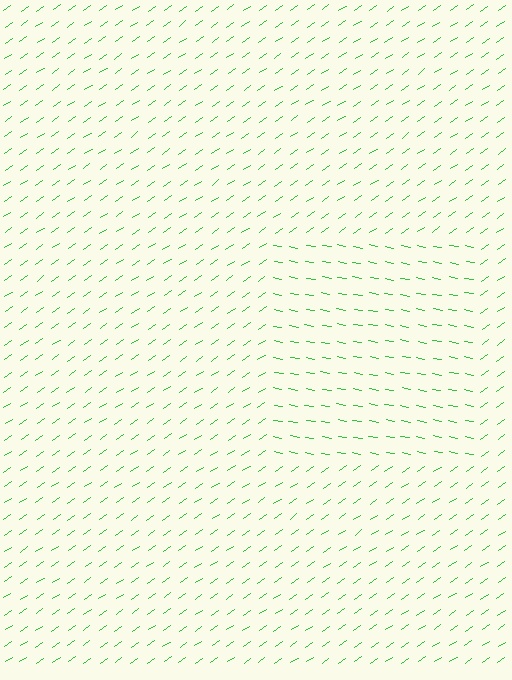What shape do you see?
I see a rectangle.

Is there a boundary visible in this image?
Yes, there is a texture boundary formed by a change in line orientation.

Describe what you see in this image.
The image is filled with small green line segments. A rectangle region in the image has lines oriented differently from the surrounding lines, creating a visible texture boundary.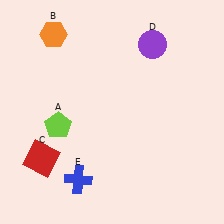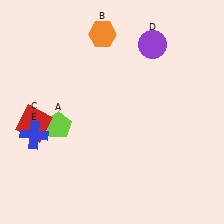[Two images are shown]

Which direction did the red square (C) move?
The red square (C) moved up.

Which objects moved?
The objects that moved are: the orange hexagon (B), the red square (C), the blue cross (E).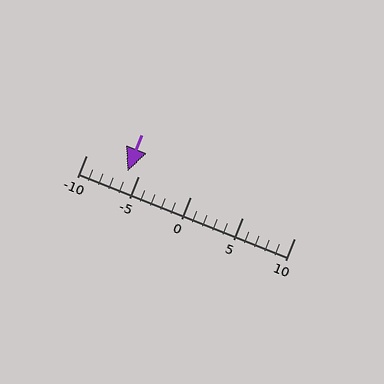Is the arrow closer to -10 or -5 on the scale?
The arrow is closer to -5.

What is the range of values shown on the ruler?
The ruler shows values from -10 to 10.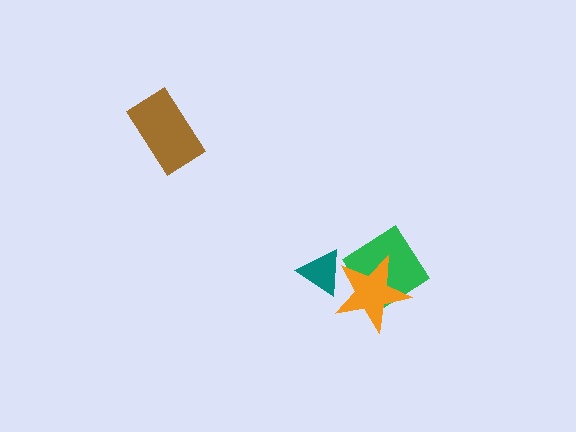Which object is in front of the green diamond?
The orange star is in front of the green diamond.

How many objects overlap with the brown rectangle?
0 objects overlap with the brown rectangle.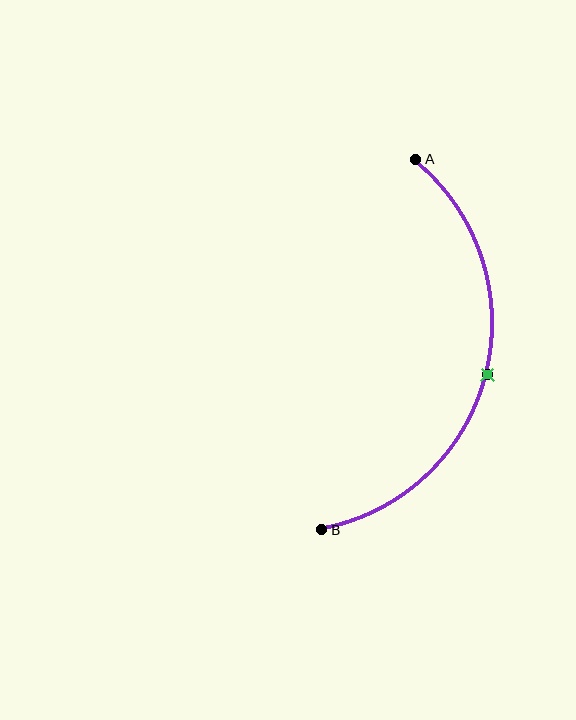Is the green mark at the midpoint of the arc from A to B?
Yes. The green mark lies on the arc at equal arc-length from both A and B — it is the arc midpoint.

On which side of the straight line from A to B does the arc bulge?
The arc bulges to the right of the straight line connecting A and B.